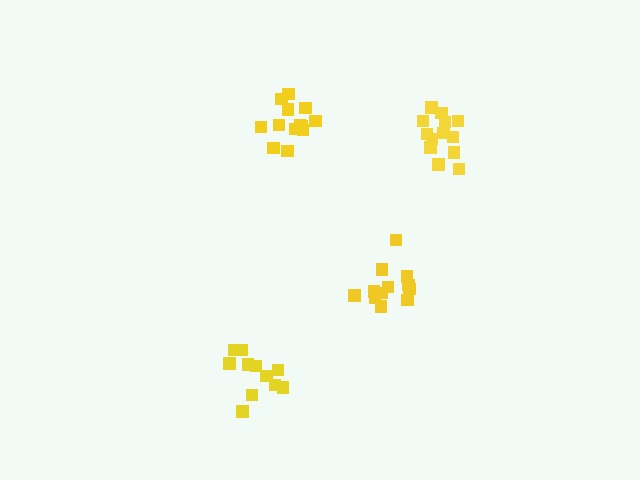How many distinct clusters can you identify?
There are 4 distinct clusters.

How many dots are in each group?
Group 1: 13 dots, Group 2: 13 dots, Group 3: 11 dots, Group 4: 12 dots (49 total).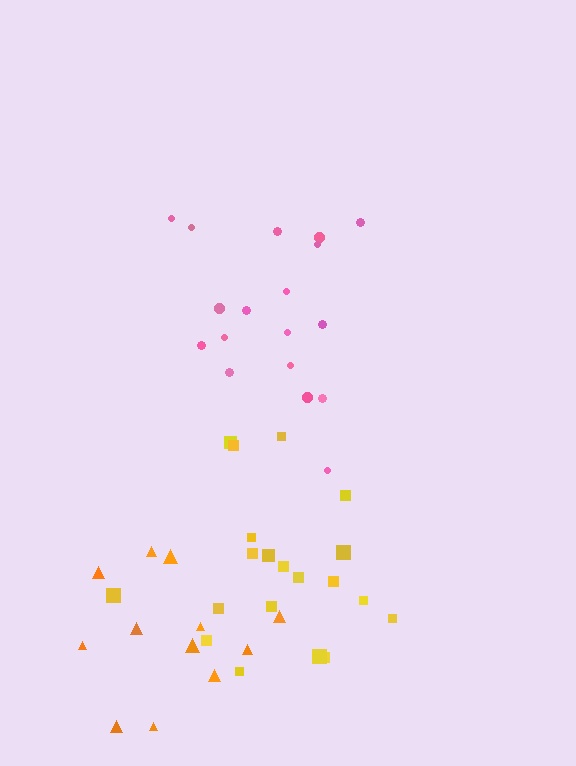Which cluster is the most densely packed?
Orange.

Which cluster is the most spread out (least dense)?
Pink.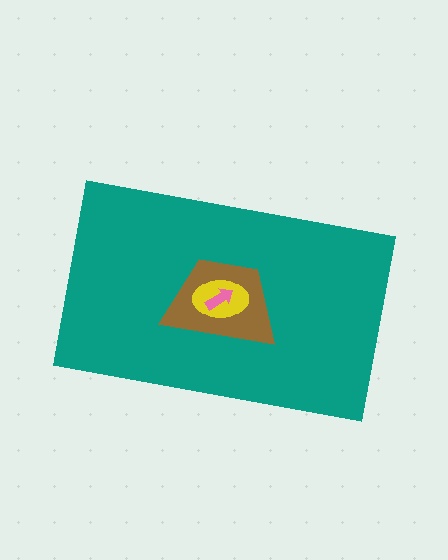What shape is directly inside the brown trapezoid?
The yellow ellipse.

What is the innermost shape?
The pink arrow.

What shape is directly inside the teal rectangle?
The brown trapezoid.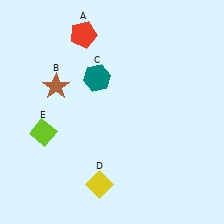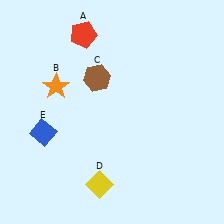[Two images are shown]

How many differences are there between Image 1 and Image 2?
There are 3 differences between the two images.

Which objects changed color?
B changed from brown to orange. C changed from teal to brown. E changed from lime to blue.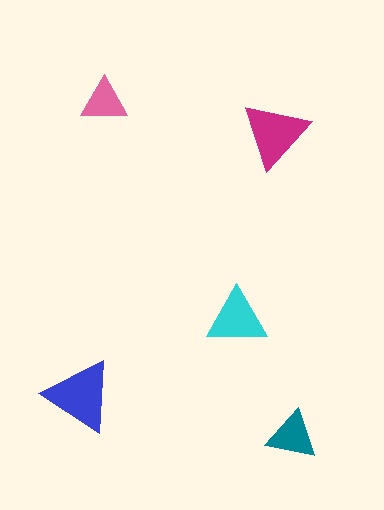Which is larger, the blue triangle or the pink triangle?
The blue one.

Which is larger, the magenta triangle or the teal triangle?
The magenta one.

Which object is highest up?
The pink triangle is topmost.